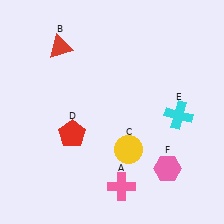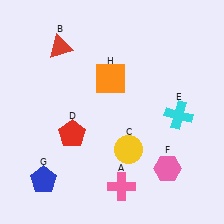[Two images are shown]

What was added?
A blue pentagon (G), an orange square (H) were added in Image 2.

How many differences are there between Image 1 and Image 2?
There are 2 differences between the two images.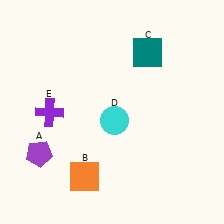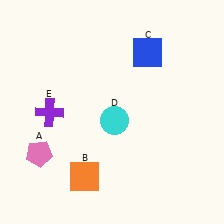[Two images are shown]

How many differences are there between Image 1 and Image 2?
There are 2 differences between the two images.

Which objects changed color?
A changed from purple to pink. C changed from teal to blue.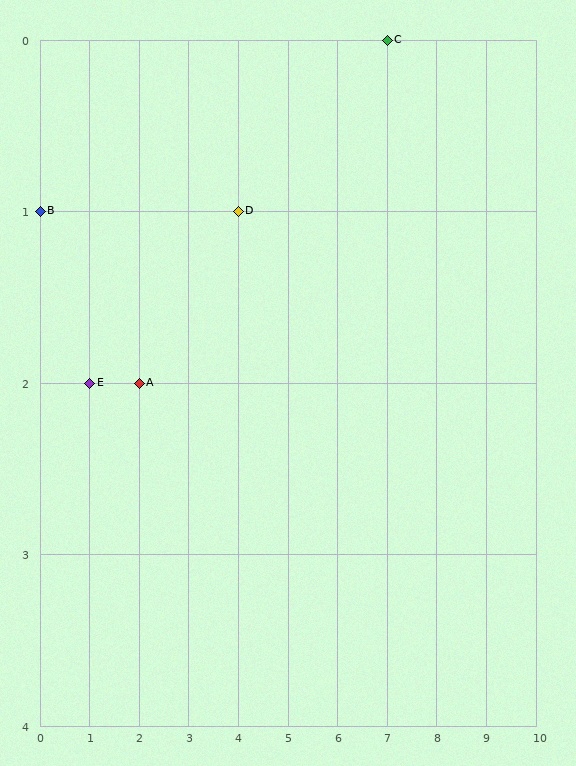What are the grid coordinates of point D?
Point D is at grid coordinates (4, 1).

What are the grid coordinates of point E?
Point E is at grid coordinates (1, 2).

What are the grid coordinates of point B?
Point B is at grid coordinates (0, 1).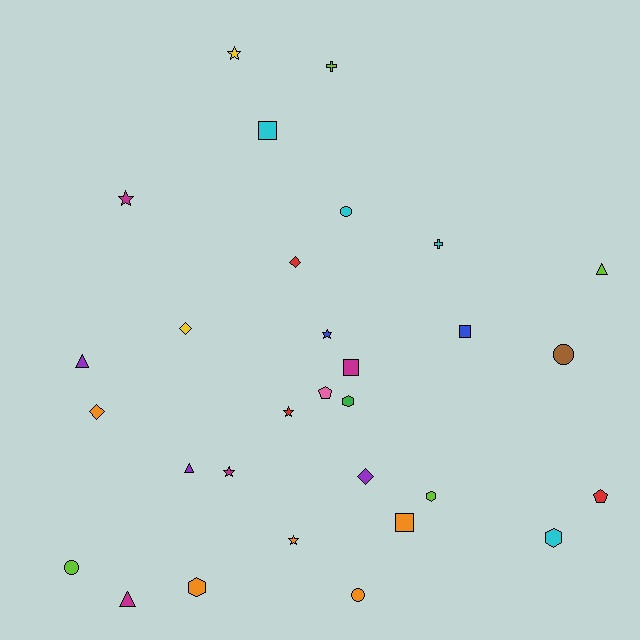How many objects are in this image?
There are 30 objects.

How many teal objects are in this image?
There are no teal objects.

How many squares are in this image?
There are 4 squares.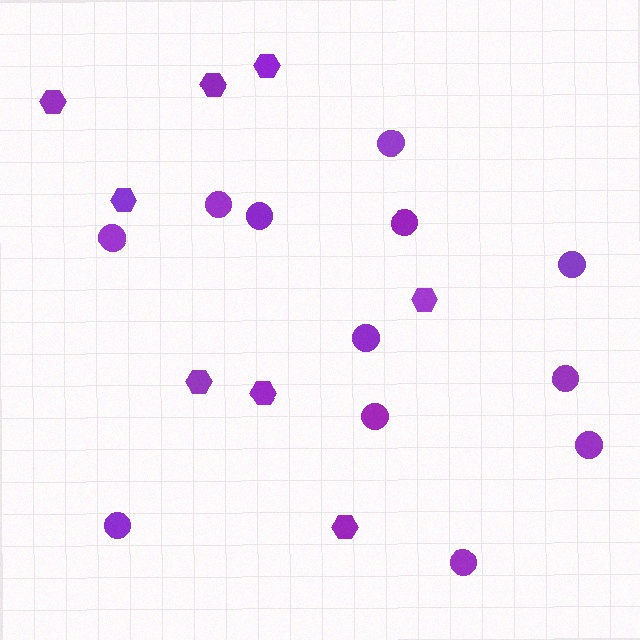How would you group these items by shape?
There are 2 groups: one group of circles (12) and one group of hexagons (8).